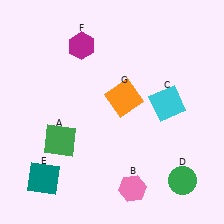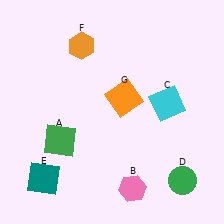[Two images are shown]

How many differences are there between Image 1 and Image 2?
There is 1 difference between the two images.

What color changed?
The hexagon (F) changed from magenta in Image 1 to orange in Image 2.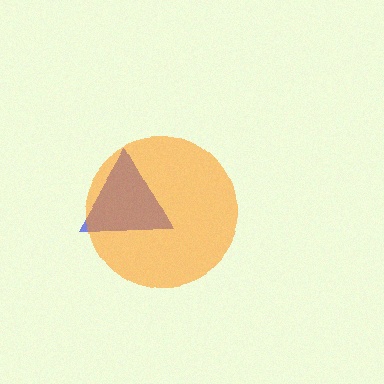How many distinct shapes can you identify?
There are 2 distinct shapes: a blue triangle, an orange circle.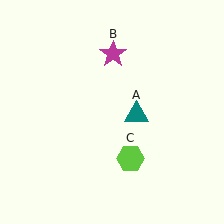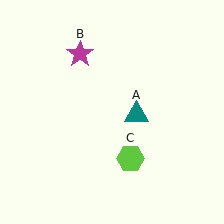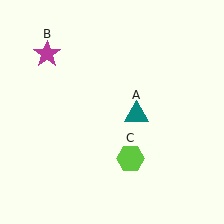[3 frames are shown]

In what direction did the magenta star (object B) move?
The magenta star (object B) moved left.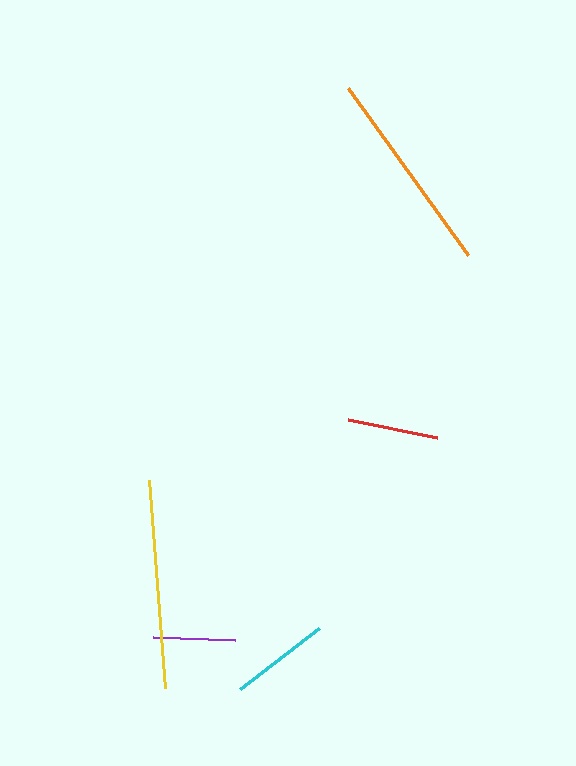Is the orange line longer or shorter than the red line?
The orange line is longer than the red line.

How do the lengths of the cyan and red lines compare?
The cyan and red lines are approximately the same length.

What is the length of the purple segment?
The purple segment is approximately 82 pixels long.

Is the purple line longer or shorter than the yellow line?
The yellow line is longer than the purple line.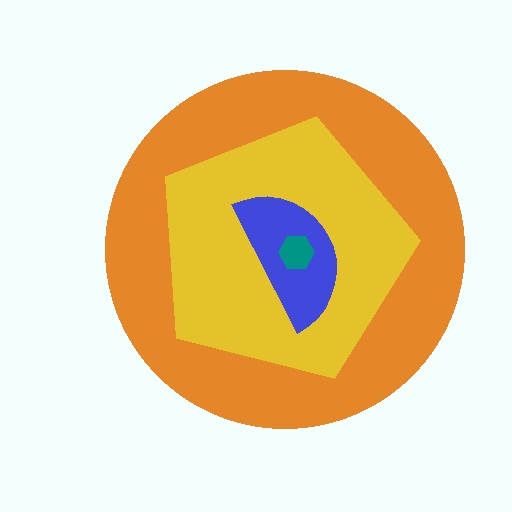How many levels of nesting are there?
4.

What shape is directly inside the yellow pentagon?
The blue semicircle.